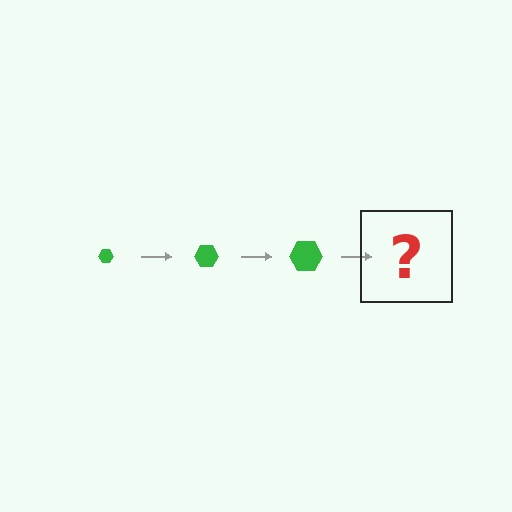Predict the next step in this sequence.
The next step is a green hexagon, larger than the previous one.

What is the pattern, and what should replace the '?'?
The pattern is that the hexagon gets progressively larger each step. The '?' should be a green hexagon, larger than the previous one.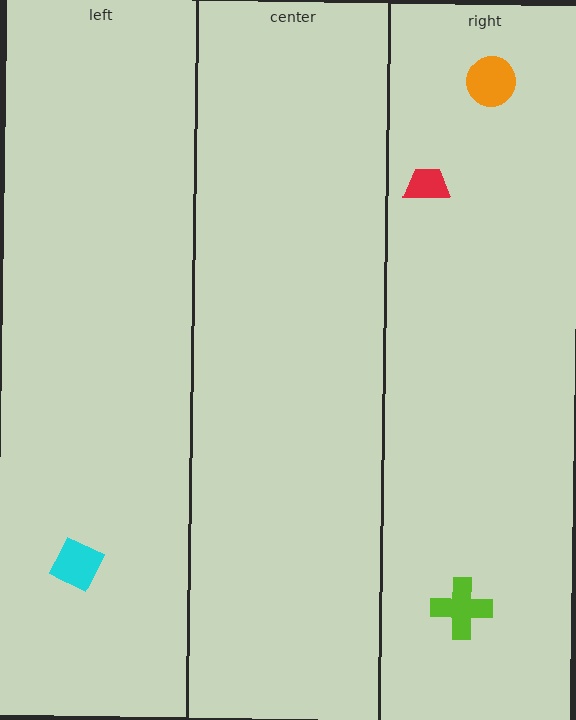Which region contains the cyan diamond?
The left region.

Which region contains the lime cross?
The right region.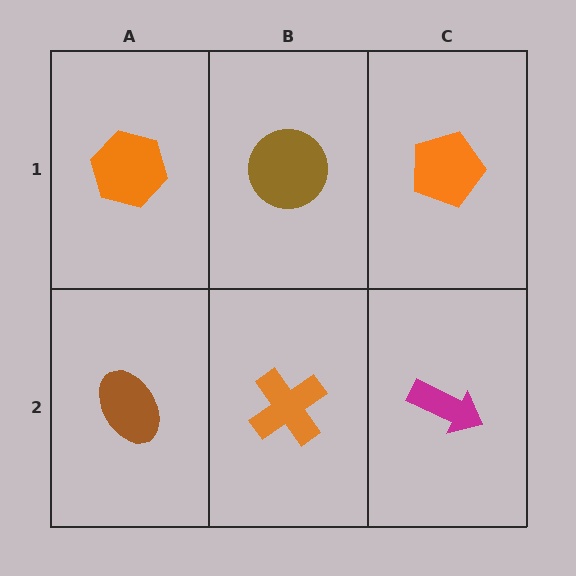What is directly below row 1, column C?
A magenta arrow.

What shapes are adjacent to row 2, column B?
A brown circle (row 1, column B), a brown ellipse (row 2, column A), a magenta arrow (row 2, column C).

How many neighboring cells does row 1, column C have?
2.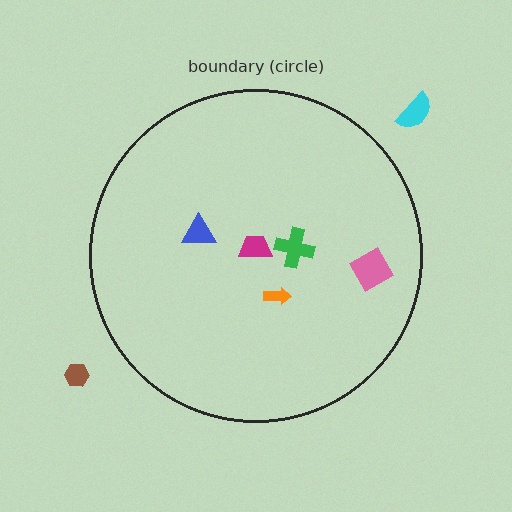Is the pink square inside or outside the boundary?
Inside.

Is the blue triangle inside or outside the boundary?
Inside.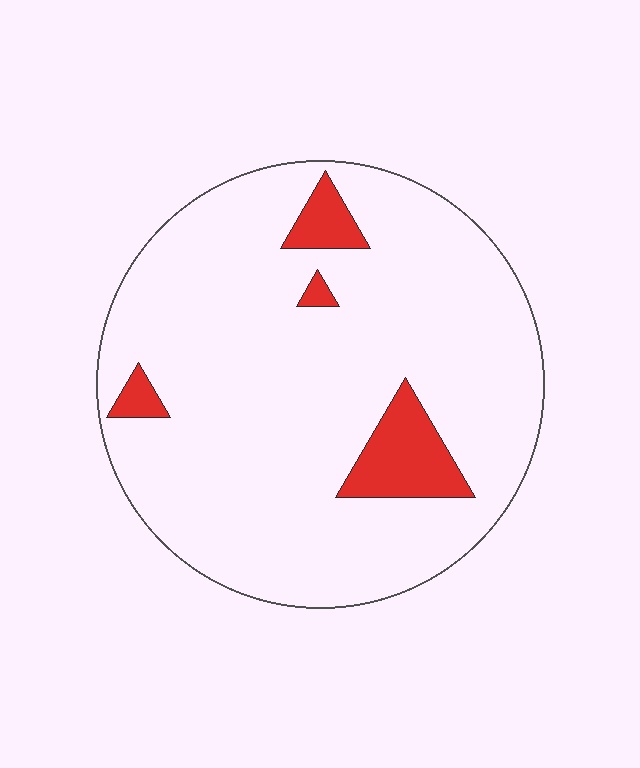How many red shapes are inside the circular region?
4.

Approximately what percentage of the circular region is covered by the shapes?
Approximately 10%.